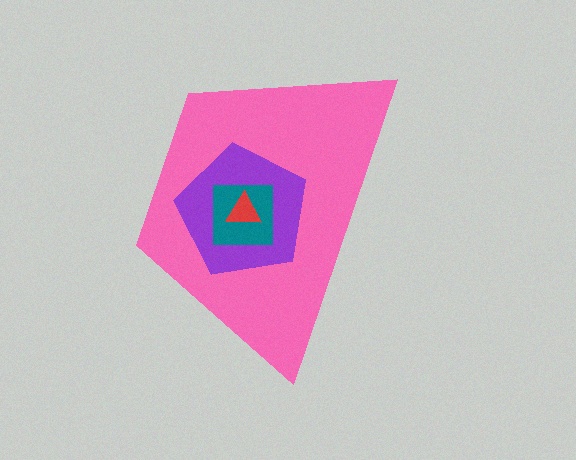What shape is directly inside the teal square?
The red triangle.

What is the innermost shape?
The red triangle.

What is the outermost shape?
The pink trapezoid.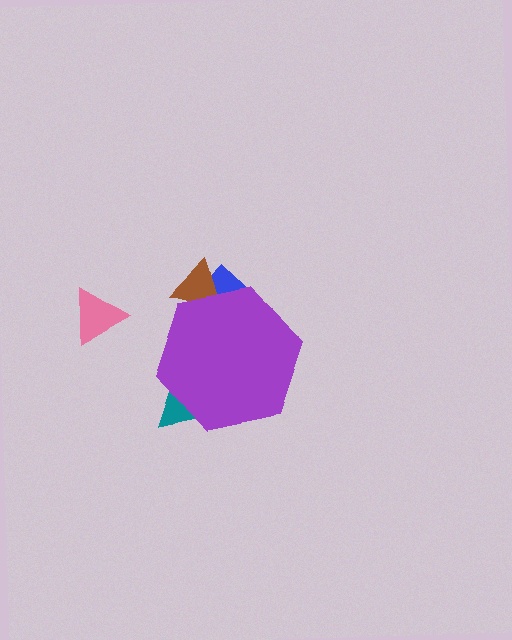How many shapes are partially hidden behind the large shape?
3 shapes are partially hidden.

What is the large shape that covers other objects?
A purple hexagon.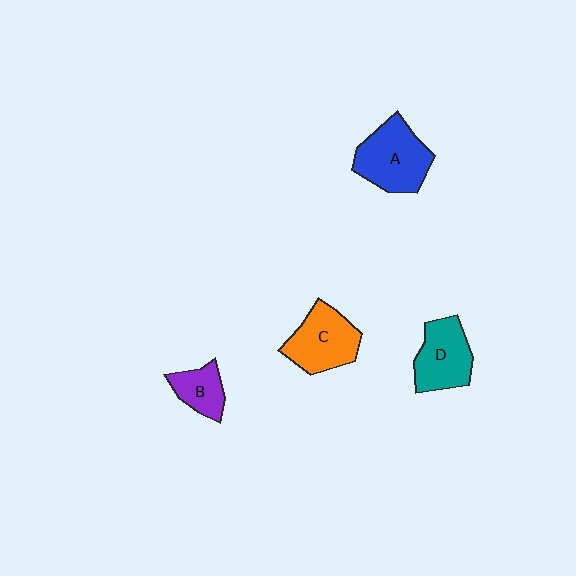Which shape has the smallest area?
Shape B (purple).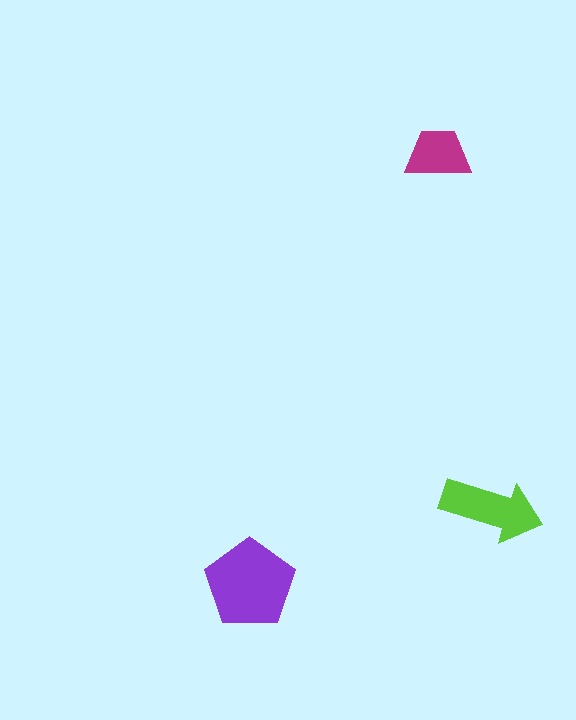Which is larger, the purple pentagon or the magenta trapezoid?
The purple pentagon.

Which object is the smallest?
The magenta trapezoid.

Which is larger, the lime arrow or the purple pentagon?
The purple pentagon.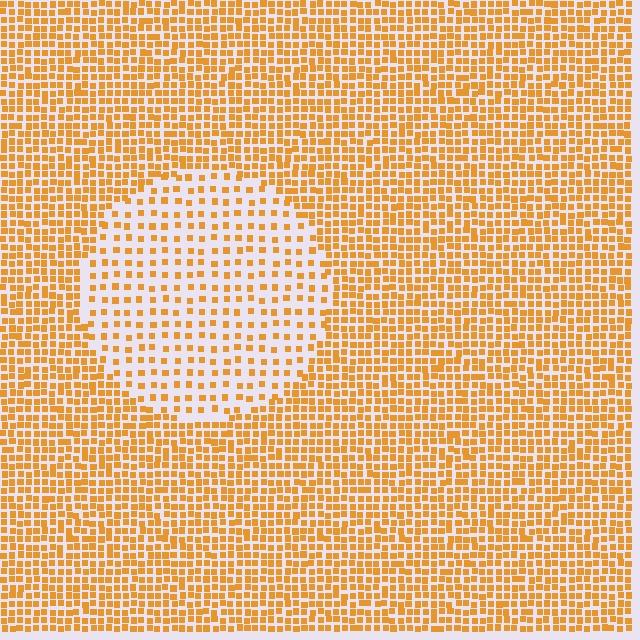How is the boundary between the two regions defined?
The boundary is defined by a change in element density (approximately 2.3x ratio). All elements are the same color, size, and shape.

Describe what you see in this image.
The image contains small orange elements arranged at two different densities. A circle-shaped region is visible where the elements are less densely packed than the surrounding area.